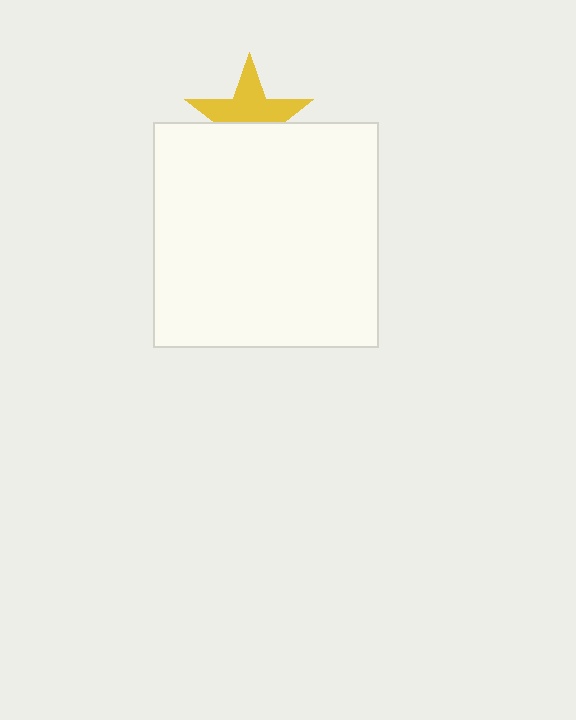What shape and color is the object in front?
The object in front is a white square.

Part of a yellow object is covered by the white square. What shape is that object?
It is a star.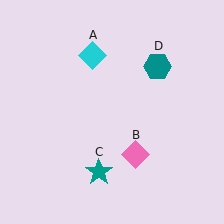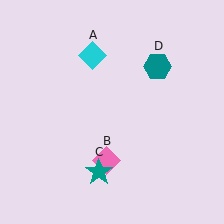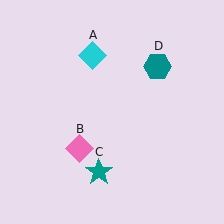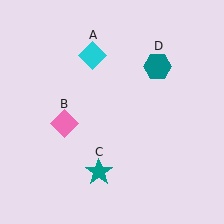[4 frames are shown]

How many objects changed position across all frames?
1 object changed position: pink diamond (object B).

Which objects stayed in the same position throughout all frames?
Cyan diamond (object A) and teal star (object C) and teal hexagon (object D) remained stationary.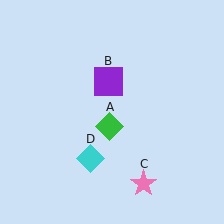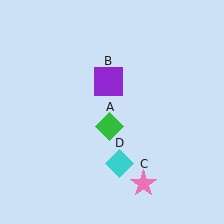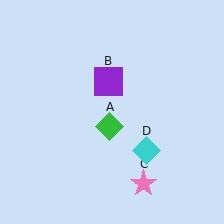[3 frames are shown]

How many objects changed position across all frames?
1 object changed position: cyan diamond (object D).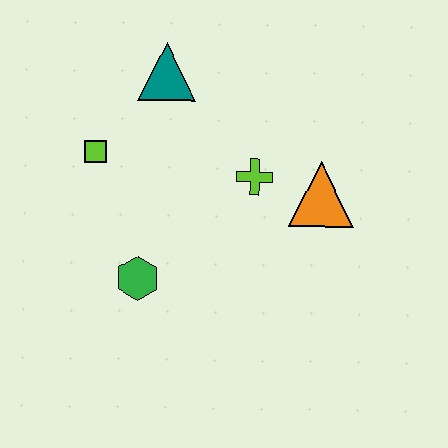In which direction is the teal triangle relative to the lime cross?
The teal triangle is above the lime cross.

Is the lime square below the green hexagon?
No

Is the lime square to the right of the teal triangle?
No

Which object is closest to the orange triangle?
The lime cross is closest to the orange triangle.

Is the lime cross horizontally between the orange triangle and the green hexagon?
Yes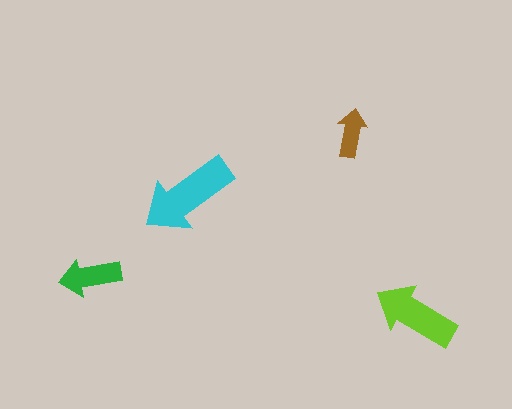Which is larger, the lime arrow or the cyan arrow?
The cyan one.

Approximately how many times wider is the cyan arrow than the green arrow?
About 1.5 times wider.